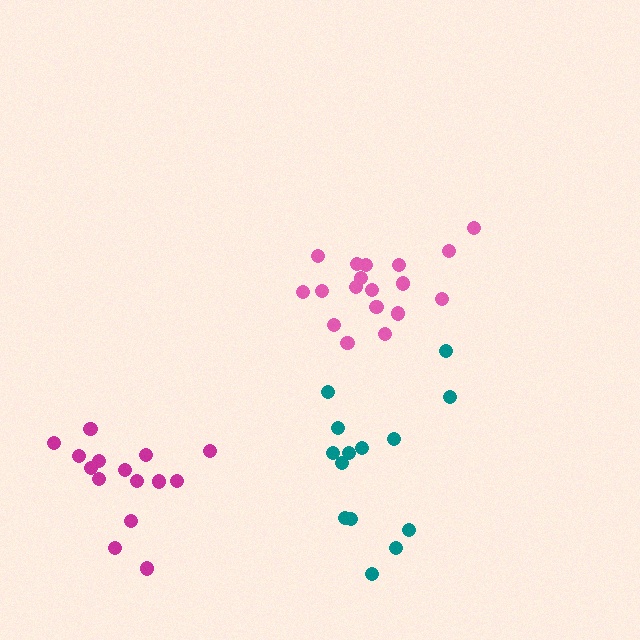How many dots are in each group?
Group 1: 18 dots, Group 2: 14 dots, Group 3: 15 dots (47 total).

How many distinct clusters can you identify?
There are 3 distinct clusters.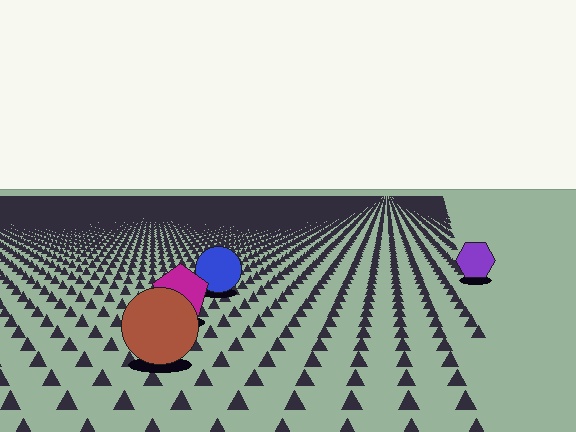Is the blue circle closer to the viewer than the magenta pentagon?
No. The magenta pentagon is closer — you can tell from the texture gradient: the ground texture is coarser near it.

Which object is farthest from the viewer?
The purple hexagon is farthest from the viewer. It appears smaller and the ground texture around it is denser.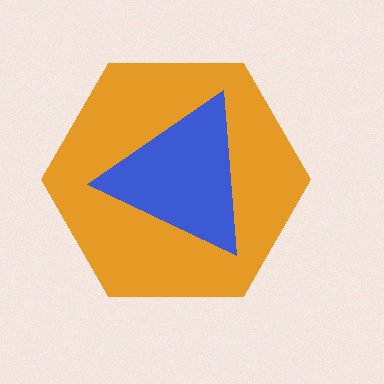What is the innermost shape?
The blue triangle.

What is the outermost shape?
The orange hexagon.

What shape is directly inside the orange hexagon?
The blue triangle.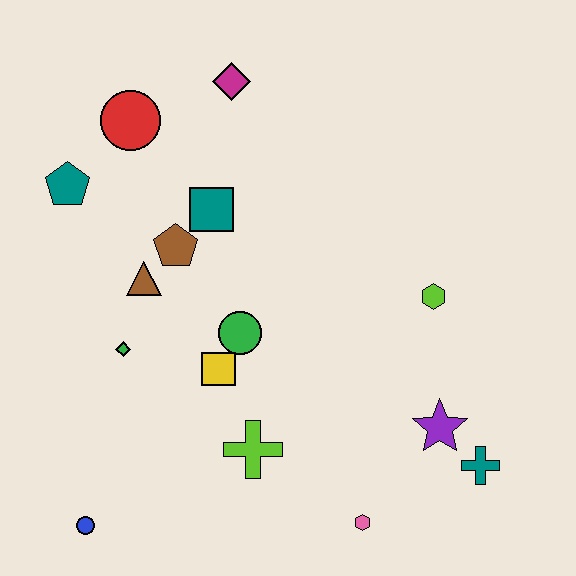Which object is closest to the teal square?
The brown pentagon is closest to the teal square.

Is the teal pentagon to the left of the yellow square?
Yes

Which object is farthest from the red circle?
The teal cross is farthest from the red circle.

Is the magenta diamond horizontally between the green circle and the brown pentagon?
Yes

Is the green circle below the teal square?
Yes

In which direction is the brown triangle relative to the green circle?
The brown triangle is to the left of the green circle.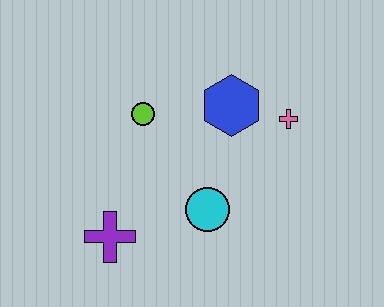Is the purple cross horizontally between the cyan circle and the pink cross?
No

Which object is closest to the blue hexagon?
The pink cross is closest to the blue hexagon.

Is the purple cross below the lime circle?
Yes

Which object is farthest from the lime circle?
The pink cross is farthest from the lime circle.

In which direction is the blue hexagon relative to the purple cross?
The blue hexagon is above the purple cross.